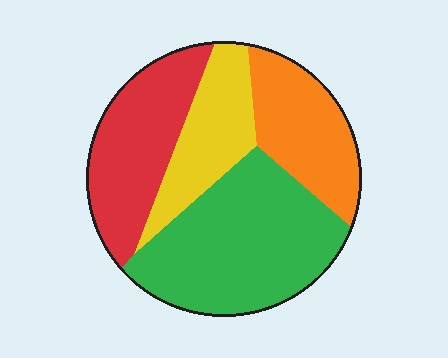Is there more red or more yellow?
Red.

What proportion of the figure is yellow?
Yellow covers 17% of the figure.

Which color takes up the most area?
Green, at roughly 40%.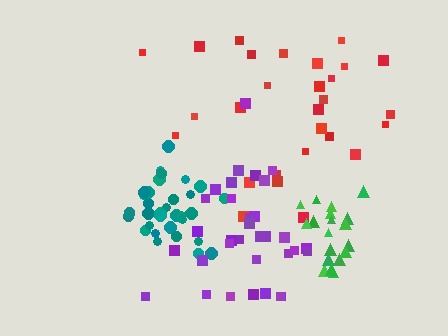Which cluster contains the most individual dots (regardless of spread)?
Teal (33).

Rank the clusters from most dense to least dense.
teal, green, purple, red.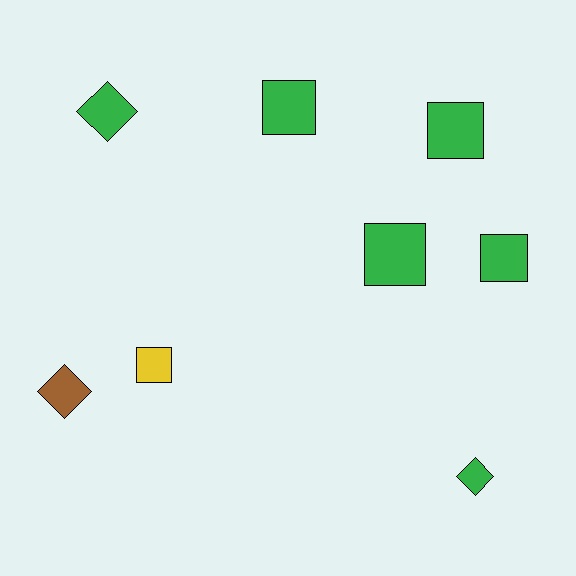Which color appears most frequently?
Green, with 6 objects.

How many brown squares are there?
There are no brown squares.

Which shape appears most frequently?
Square, with 5 objects.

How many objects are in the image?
There are 8 objects.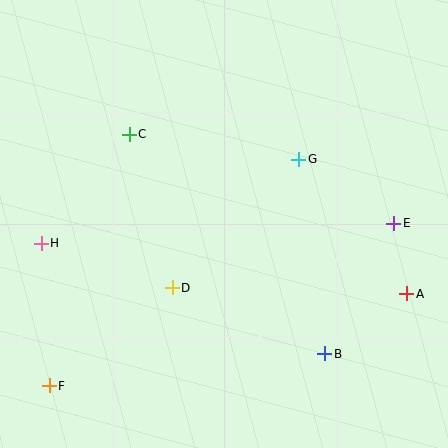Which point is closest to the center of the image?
Point D at (172, 288) is closest to the center.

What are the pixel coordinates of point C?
Point C is at (129, 134).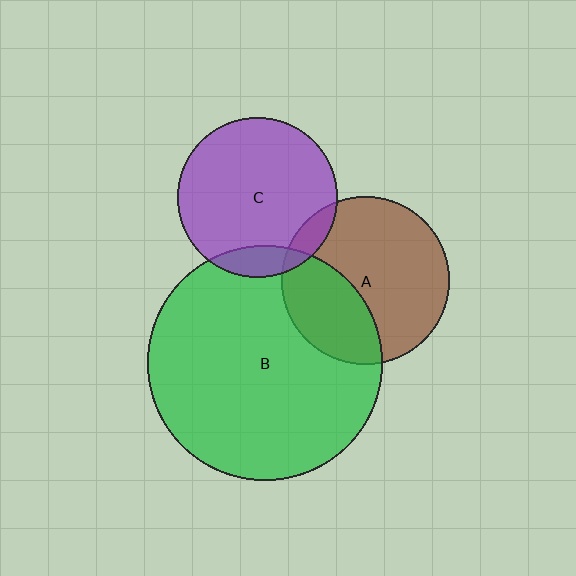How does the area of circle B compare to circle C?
Approximately 2.2 times.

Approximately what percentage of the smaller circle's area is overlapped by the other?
Approximately 35%.